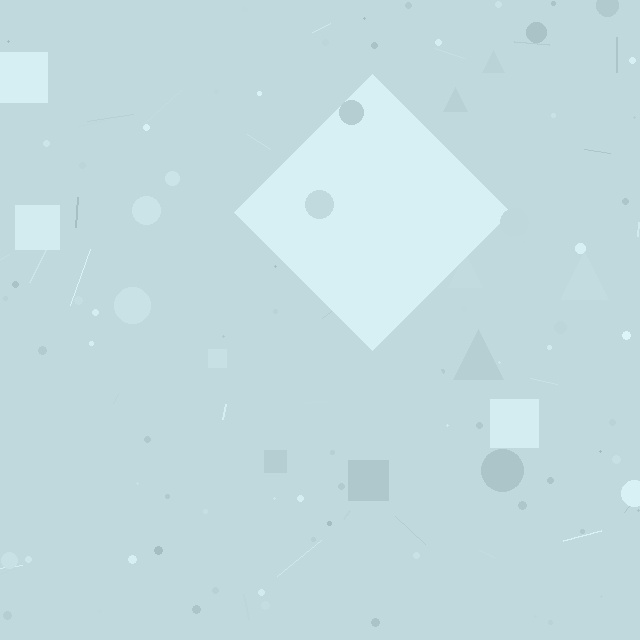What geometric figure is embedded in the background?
A diamond is embedded in the background.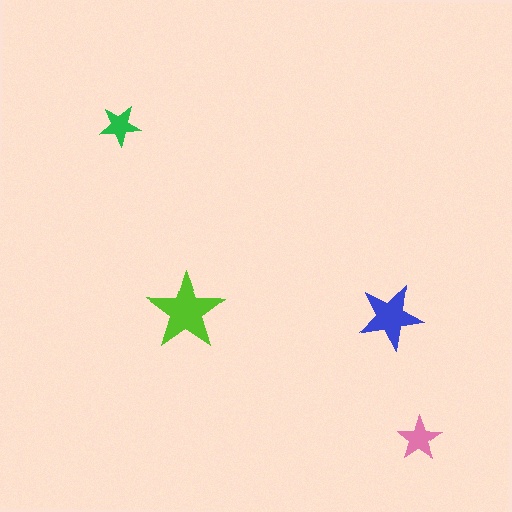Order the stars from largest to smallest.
the lime one, the blue one, the pink one, the green one.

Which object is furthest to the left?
The green star is leftmost.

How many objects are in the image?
There are 4 objects in the image.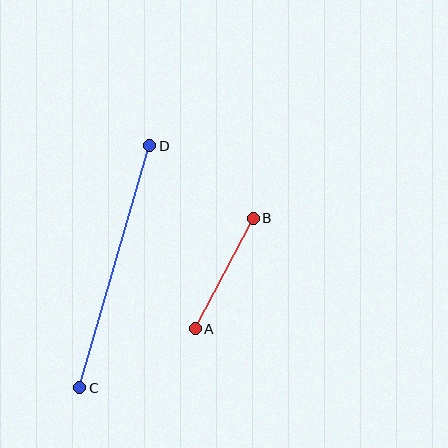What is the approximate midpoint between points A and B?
The midpoint is at approximately (224, 273) pixels.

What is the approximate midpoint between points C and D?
The midpoint is at approximately (115, 267) pixels.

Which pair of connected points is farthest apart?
Points C and D are farthest apart.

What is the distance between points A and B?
The distance is approximately 125 pixels.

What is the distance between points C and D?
The distance is approximately 252 pixels.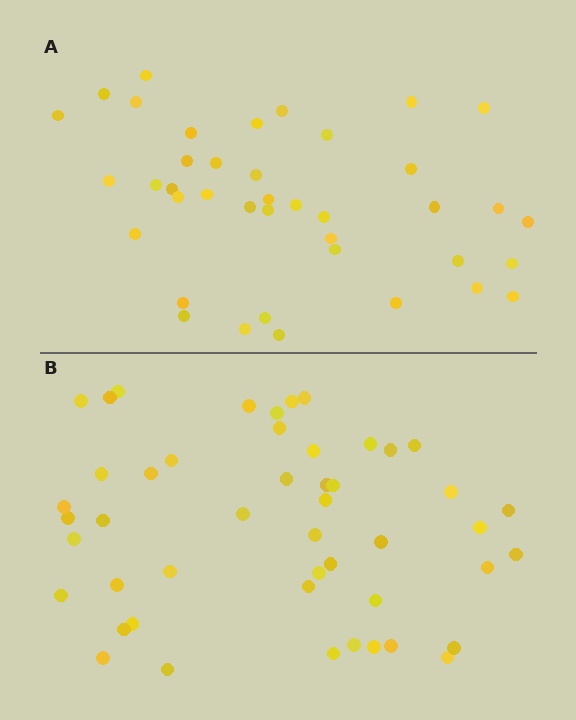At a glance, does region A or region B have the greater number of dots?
Region B (the bottom region) has more dots.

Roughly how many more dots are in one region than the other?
Region B has roughly 8 or so more dots than region A.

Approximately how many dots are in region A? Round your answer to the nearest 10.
About 40 dots.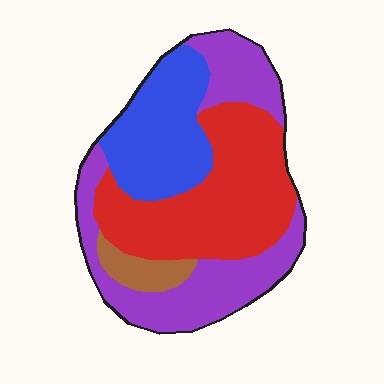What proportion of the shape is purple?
Purple takes up between a third and a half of the shape.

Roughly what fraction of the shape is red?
Red takes up about three eighths (3/8) of the shape.